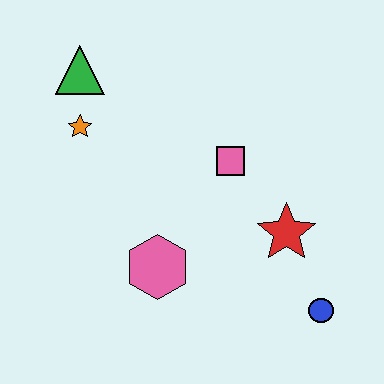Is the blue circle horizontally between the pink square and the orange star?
No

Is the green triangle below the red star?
No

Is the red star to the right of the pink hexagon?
Yes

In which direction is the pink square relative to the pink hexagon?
The pink square is above the pink hexagon.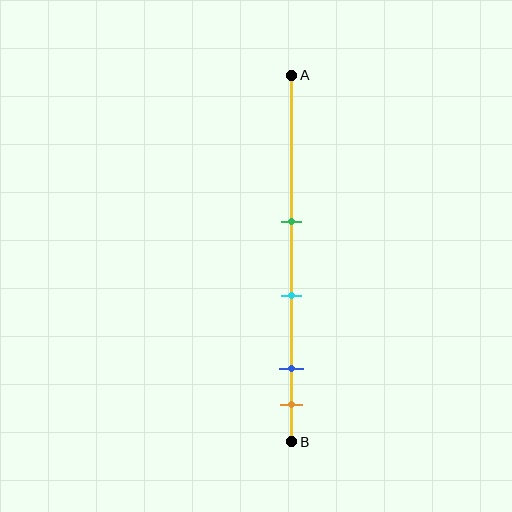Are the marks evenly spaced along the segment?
No, the marks are not evenly spaced.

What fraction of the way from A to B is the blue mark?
The blue mark is approximately 80% (0.8) of the way from A to B.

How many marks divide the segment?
There are 4 marks dividing the segment.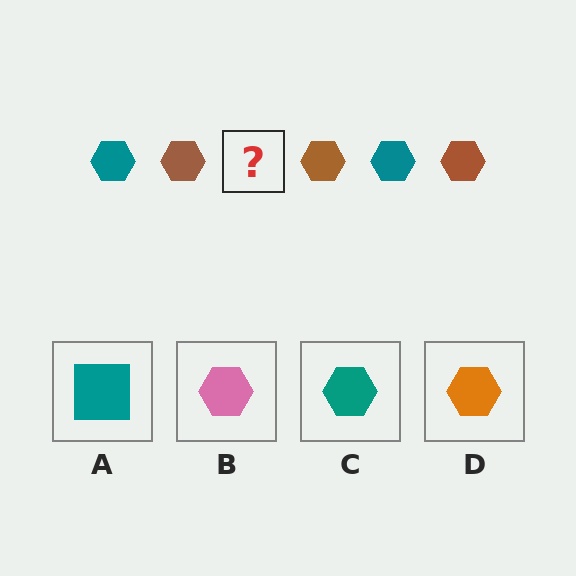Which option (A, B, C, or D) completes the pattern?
C.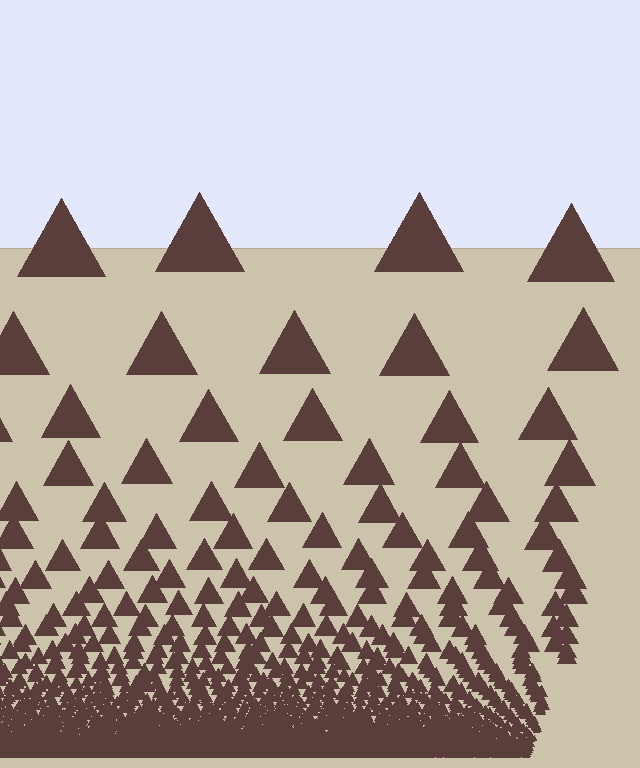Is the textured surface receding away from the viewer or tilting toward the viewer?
The surface appears to tilt toward the viewer. Texture elements get larger and sparser toward the top.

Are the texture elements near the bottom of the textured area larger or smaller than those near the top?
Smaller. The gradient is inverted — elements near the bottom are smaller and denser.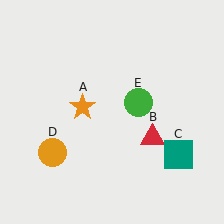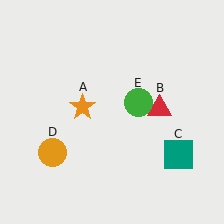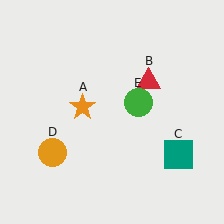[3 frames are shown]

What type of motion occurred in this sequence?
The red triangle (object B) rotated counterclockwise around the center of the scene.